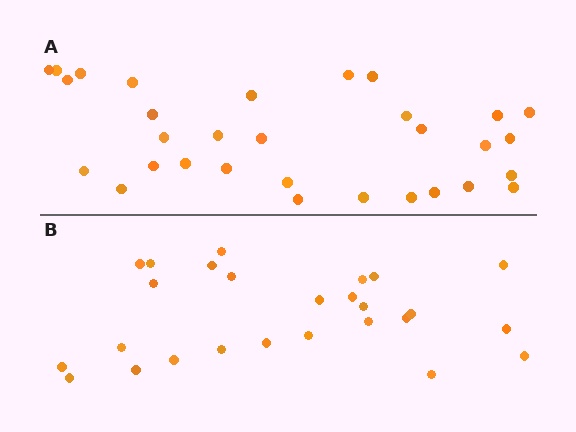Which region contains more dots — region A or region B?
Region A (the top region) has more dots.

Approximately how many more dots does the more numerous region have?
Region A has about 5 more dots than region B.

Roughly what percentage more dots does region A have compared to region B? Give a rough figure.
About 20% more.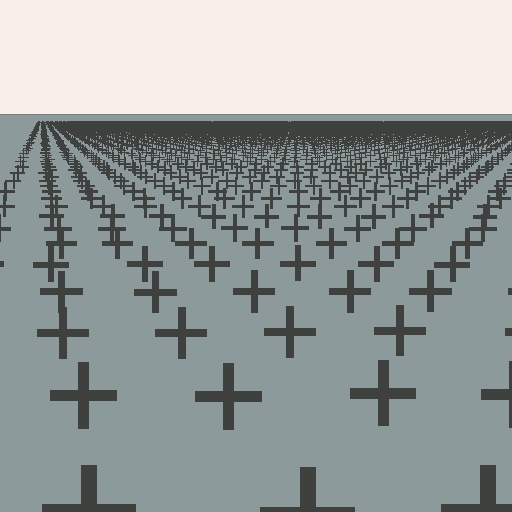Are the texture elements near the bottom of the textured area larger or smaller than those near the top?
Larger. Near the bottom, elements are closer to the viewer and appear at a bigger on-screen size.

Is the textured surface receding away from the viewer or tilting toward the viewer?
The surface is receding away from the viewer. Texture elements get smaller and denser toward the top.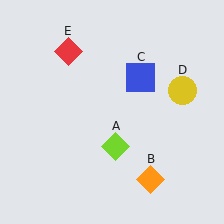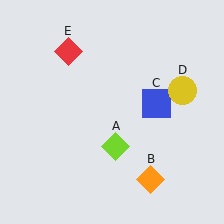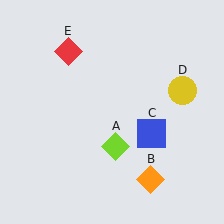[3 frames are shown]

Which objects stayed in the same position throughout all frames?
Lime diamond (object A) and orange diamond (object B) and yellow circle (object D) and red diamond (object E) remained stationary.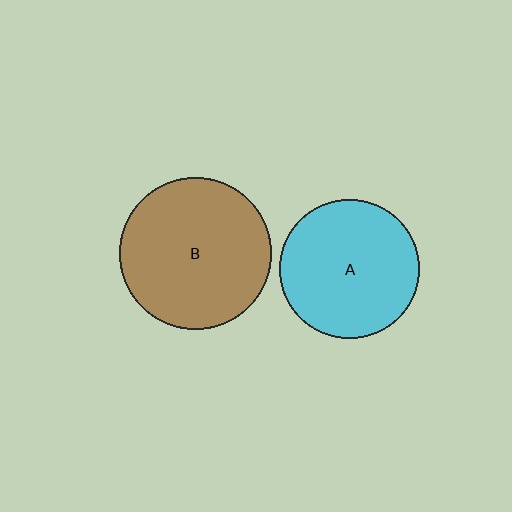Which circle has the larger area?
Circle B (brown).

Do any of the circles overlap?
No, none of the circles overlap.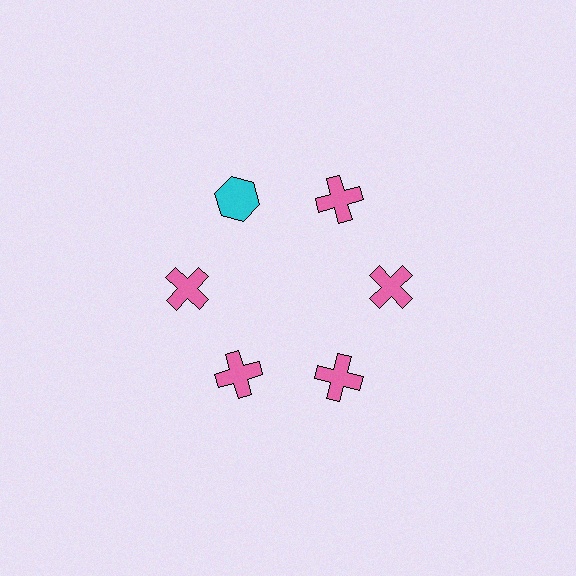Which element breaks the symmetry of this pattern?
The cyan hexagon at roughly the 11 o'clock position breaks the symmetry. All other shapes are pink crosses.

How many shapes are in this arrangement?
There are 6 shapes arranged in a ring pattern.